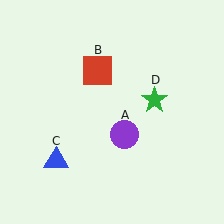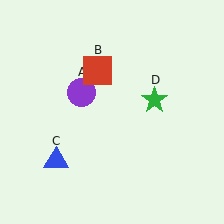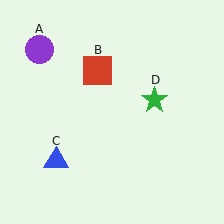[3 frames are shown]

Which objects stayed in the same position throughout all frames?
Red square (object B) and blue triangle (object C) and green star (object D) remained stationary.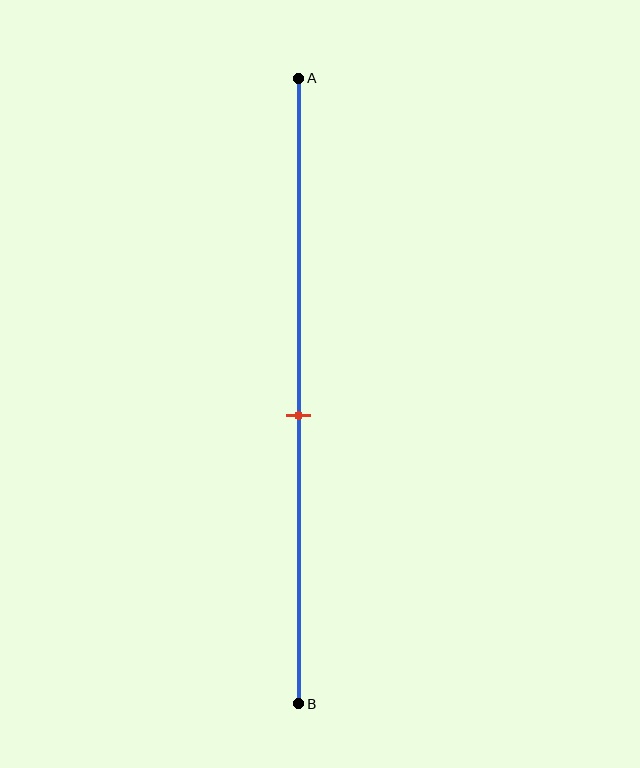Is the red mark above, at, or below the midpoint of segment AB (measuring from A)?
The red mark is below the midpoint of segment AB.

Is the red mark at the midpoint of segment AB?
No, the mark is at about 55% from A, not at the 50% midpoint.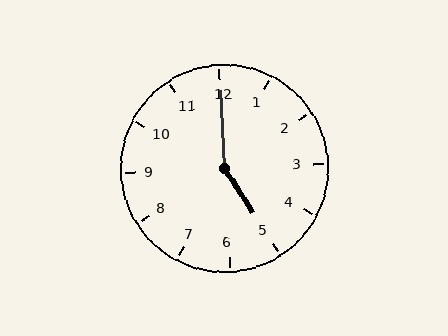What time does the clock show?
5:00.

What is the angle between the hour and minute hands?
Approximately 150 degrees.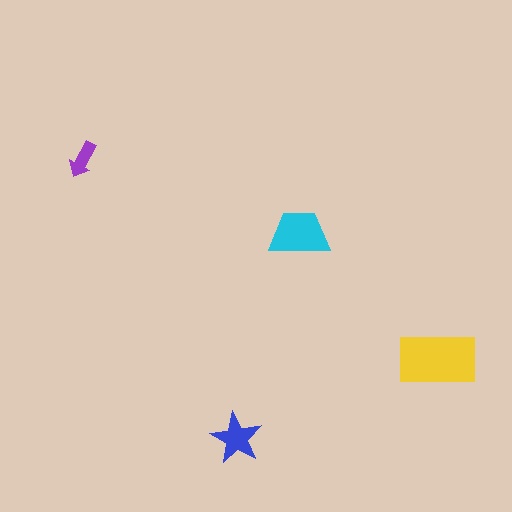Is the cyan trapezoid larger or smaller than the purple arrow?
Larger.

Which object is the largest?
The yellow rectangle.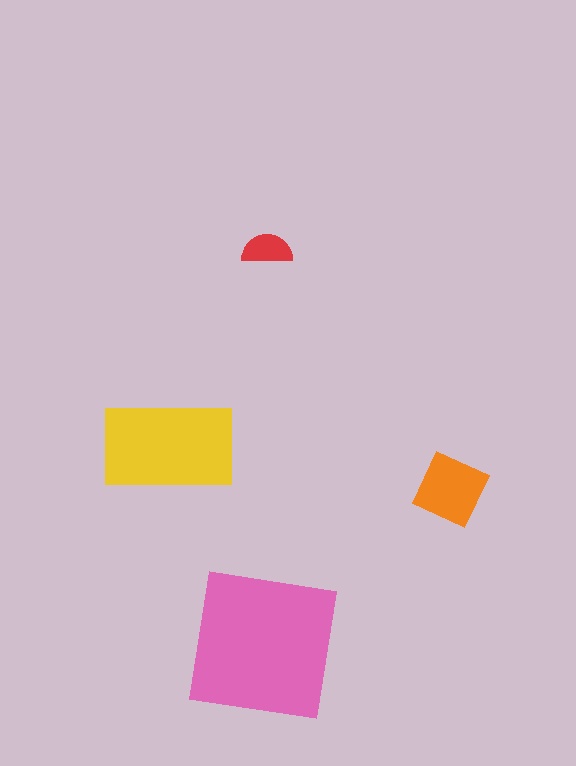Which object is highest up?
The red semicircle is topmost.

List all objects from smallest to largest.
The red semicircle, the orange diamond, the yellow rectangle, the pink square.